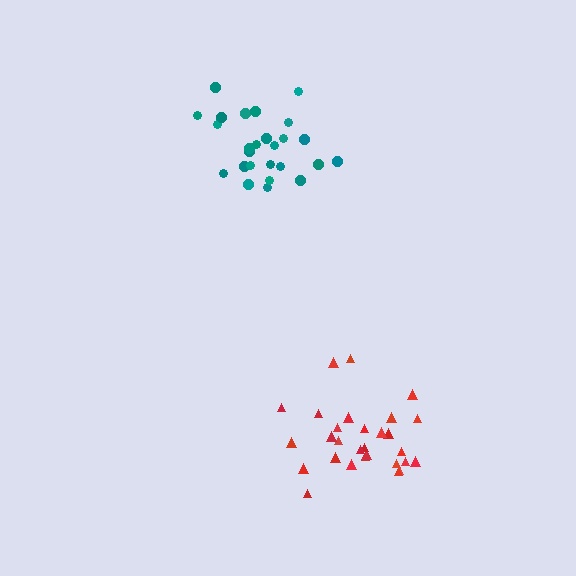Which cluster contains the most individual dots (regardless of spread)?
Red (29).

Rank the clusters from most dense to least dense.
teal, red.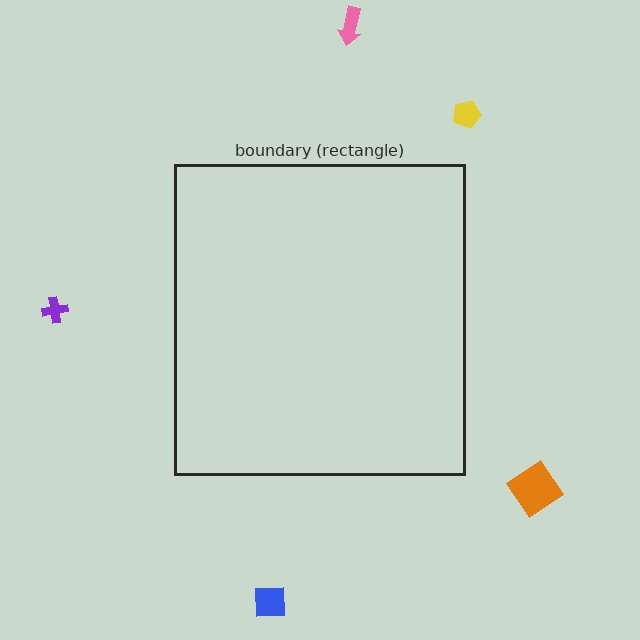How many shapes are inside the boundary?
0 inside, 5 outside.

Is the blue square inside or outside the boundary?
Outside.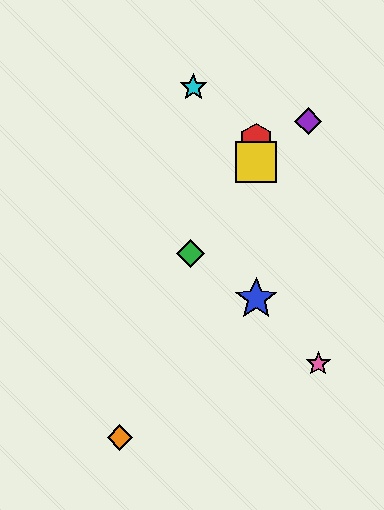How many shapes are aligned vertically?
3 shapes (the red hexagon, the blue star, the yellow square) are aligned vertically.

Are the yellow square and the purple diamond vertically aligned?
No, the yellow square is at x≈256 and the purple diamond is at x≈308.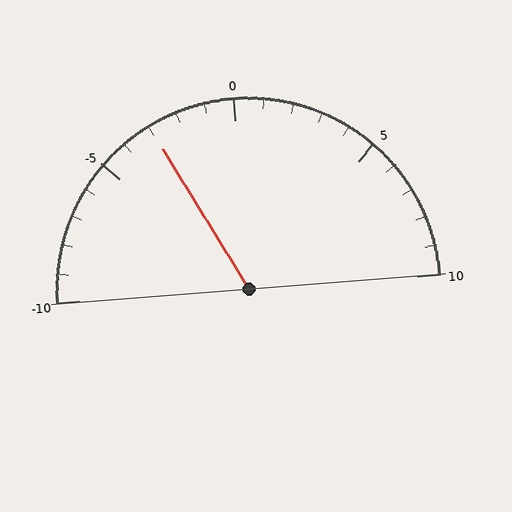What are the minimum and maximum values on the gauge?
The gauge ranges from -10 to 10.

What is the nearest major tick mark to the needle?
The nearest major tick mark is -5.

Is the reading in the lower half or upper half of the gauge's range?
The reading is in the lower half of the range (-10 to 10).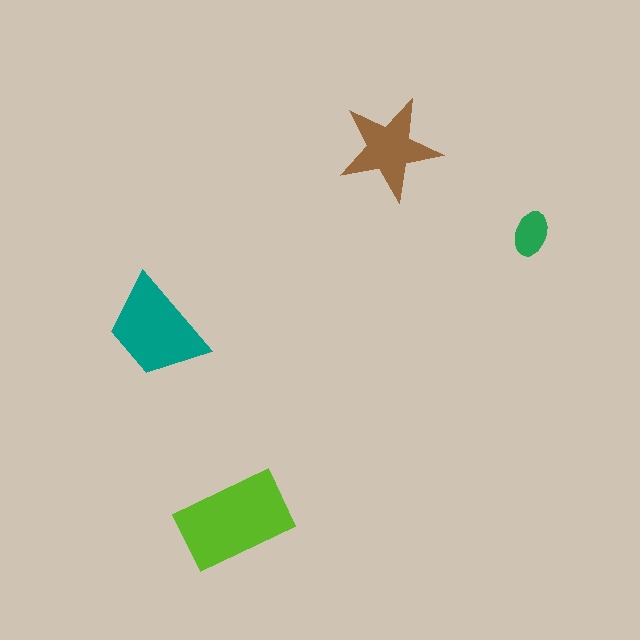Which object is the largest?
The lime rectangle.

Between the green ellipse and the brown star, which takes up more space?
The brown star.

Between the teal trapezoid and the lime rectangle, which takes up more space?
The lime rectangle.